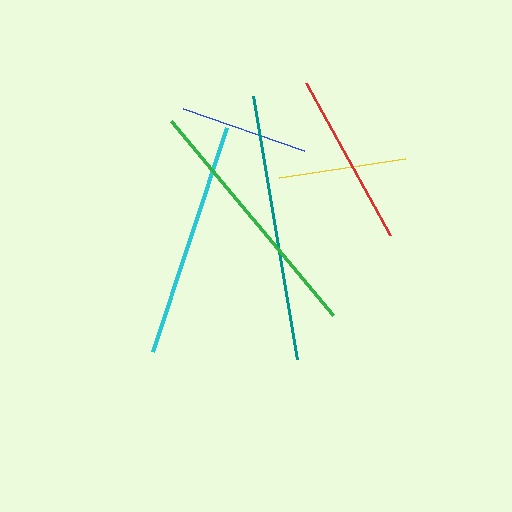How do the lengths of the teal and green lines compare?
The teal and green lines are approximately the same length.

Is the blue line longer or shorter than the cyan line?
The cyan line is longer than the blue line.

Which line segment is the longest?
The teal line is the longest at approximately 267 pixels.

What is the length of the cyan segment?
The cyan segment is approximately 236 pixels long.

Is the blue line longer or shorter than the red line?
The red line is longer than the blue line.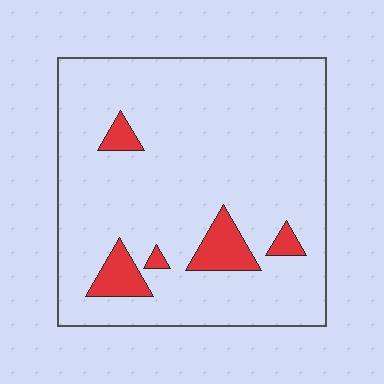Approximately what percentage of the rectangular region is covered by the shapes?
Approximately 10%.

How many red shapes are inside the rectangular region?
5.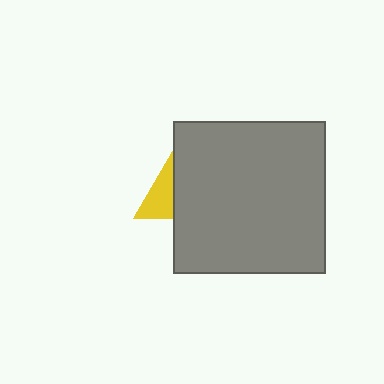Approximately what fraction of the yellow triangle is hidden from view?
Roughly 62% of the yellow triangle is hidden behind the gray square.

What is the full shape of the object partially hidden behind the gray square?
The partially hidden object is a yellow triangle.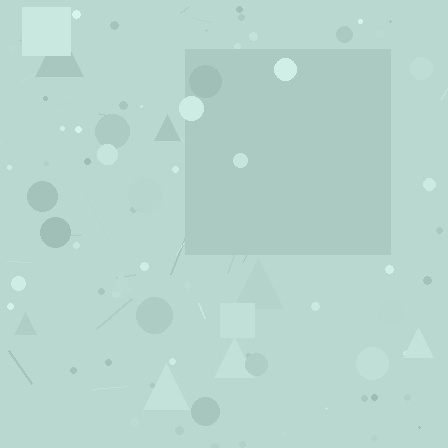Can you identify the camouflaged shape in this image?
The camouflaged shape is a square.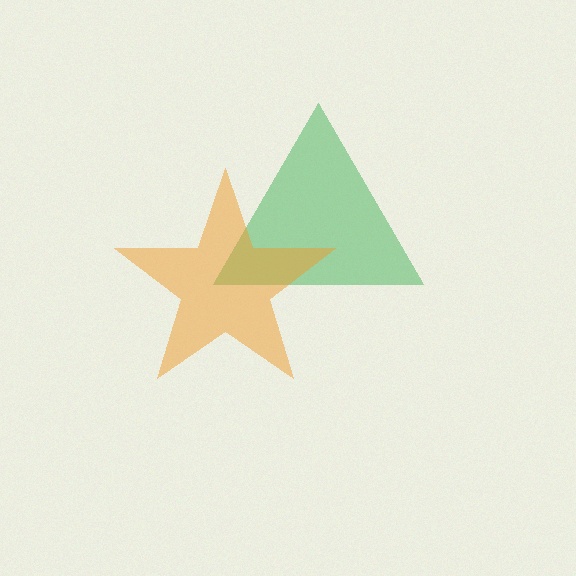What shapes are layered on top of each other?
The layered shapes are: a green triangle, an orange star.